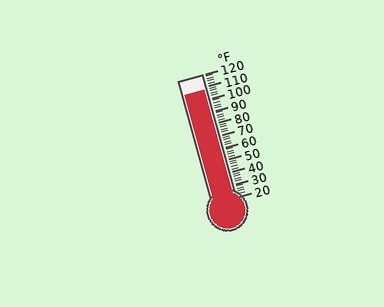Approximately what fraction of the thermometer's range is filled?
The thermometer is filled to approximately 90% of its range.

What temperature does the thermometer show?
The thermometer shows approximately 108°F.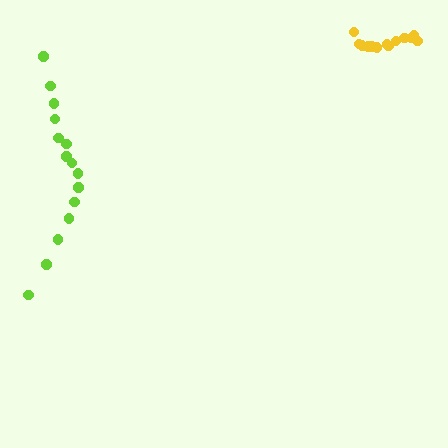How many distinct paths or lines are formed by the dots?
There are 2 distinct paths.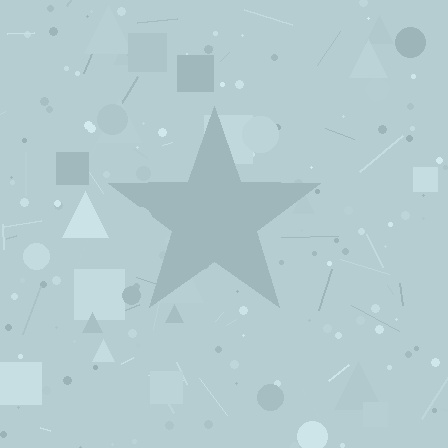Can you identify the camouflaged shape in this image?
The camouflaged shape is a star.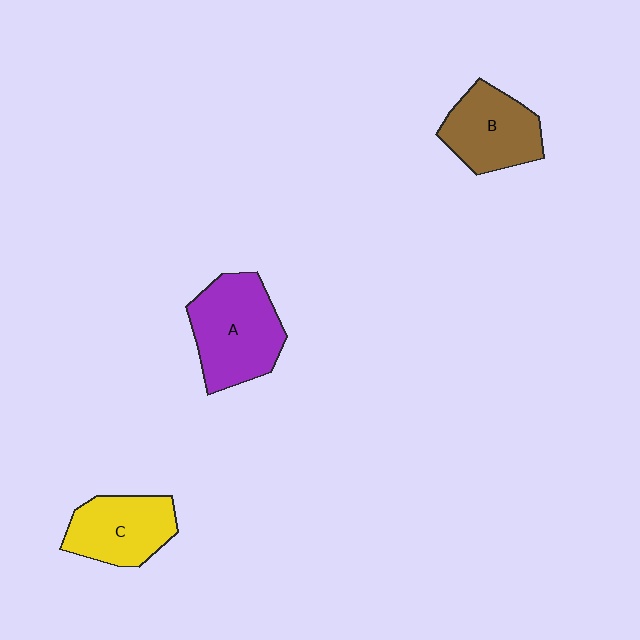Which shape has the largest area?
Shape A (purple).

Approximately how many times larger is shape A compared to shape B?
Approximately 1.3 times.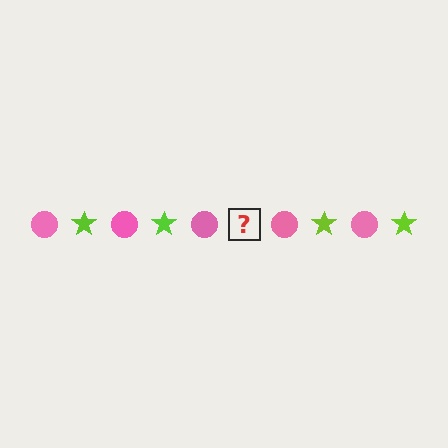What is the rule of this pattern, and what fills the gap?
The rule is that the pattern alternates between pink circle and lime star. The gap should be filled with a lime star.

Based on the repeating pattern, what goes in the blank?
The blank should be a lime star.